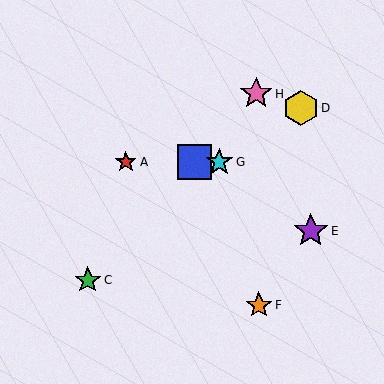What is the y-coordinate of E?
Object E is at y≈231.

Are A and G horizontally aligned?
Yes, both are at y≈162.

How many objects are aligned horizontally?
3 objects (A, B, G) are aligned horizontally.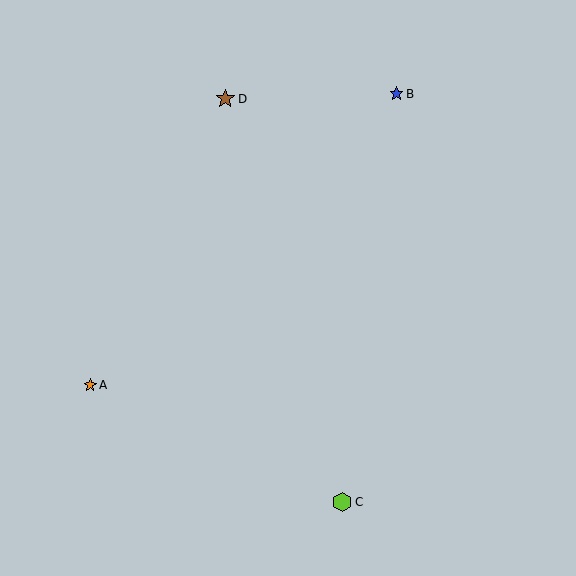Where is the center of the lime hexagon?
The center of the lime hexagon is at (342, 502).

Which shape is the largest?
The lime hexagon (labeled C) is the largest.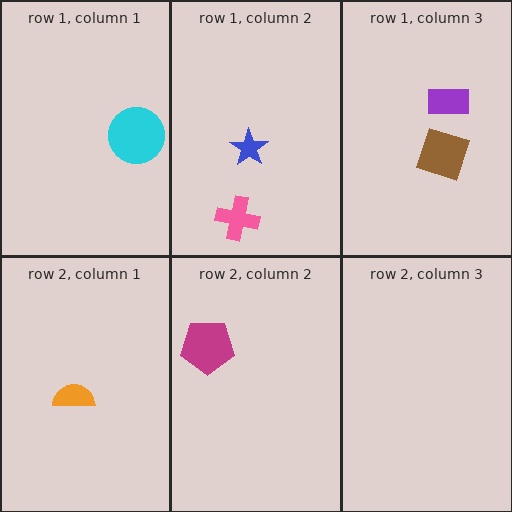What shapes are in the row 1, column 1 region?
The cyan circle.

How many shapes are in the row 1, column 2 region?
2.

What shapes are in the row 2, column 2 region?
The magenta pentagon.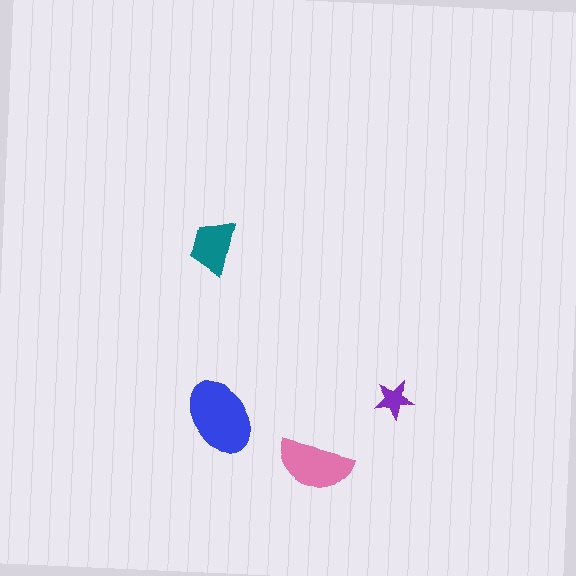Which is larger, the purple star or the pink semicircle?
The pink semicircle.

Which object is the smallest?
The purple star.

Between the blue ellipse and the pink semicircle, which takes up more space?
The blue ellipse.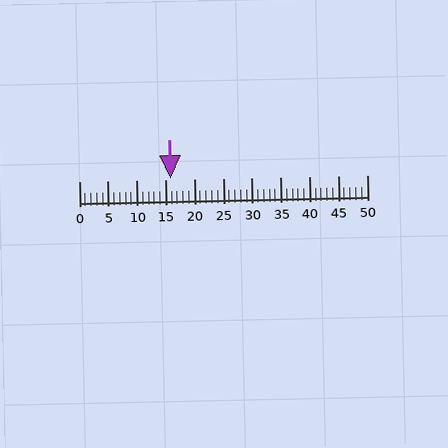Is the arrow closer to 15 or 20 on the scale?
The arrow is closer to 15.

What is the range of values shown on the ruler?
The ruler shows values from 0 to 50.